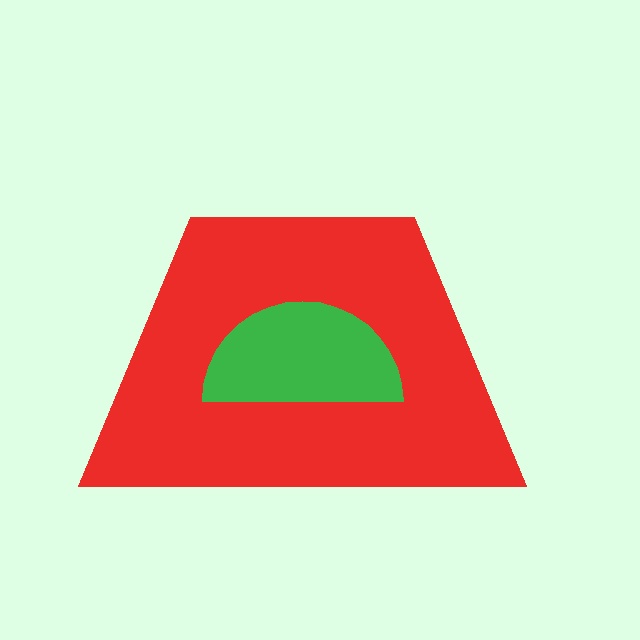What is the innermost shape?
The green semicircle.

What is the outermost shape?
The red trapezoid.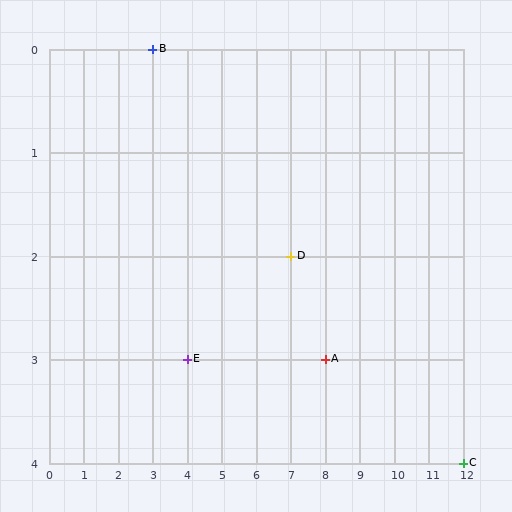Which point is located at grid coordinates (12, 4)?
Point C is at (12, 4).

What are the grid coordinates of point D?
Point D is at grid coordinates (7, 2).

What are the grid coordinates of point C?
Point C is at grid coordinates (12, 4).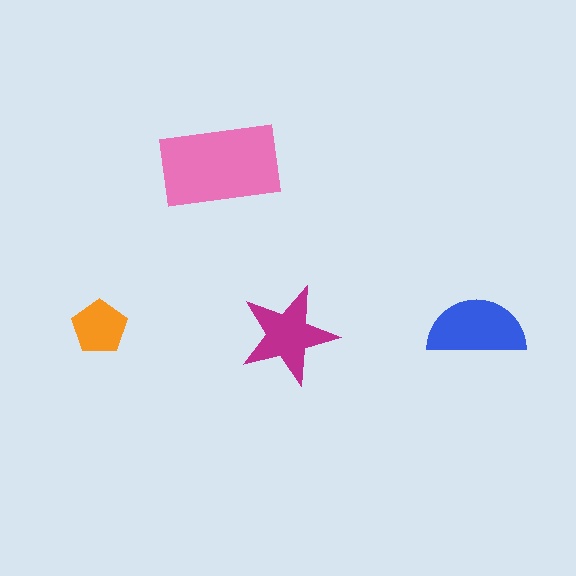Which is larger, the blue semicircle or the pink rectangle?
The pink rectangle.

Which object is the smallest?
The orange pentagon.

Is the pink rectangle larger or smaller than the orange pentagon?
Larger.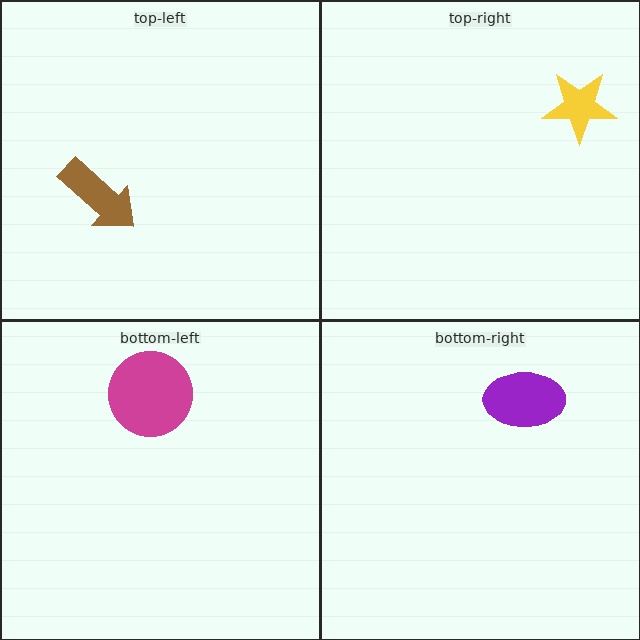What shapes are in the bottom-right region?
The purple ellipse.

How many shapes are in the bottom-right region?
1.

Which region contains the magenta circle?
The bottom-left region.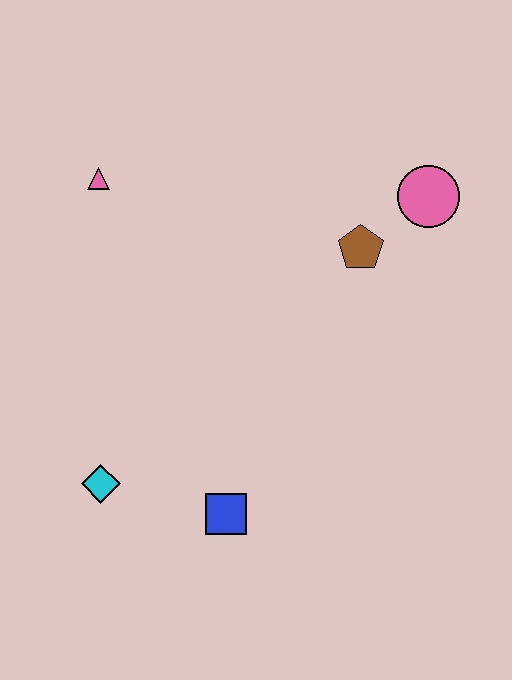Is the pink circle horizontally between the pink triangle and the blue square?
No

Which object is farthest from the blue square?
The pink circle is farthest from the blue square.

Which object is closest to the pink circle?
The brown pentagon is closest to the pink circle.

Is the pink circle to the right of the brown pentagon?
Yes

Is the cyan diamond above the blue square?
Yes